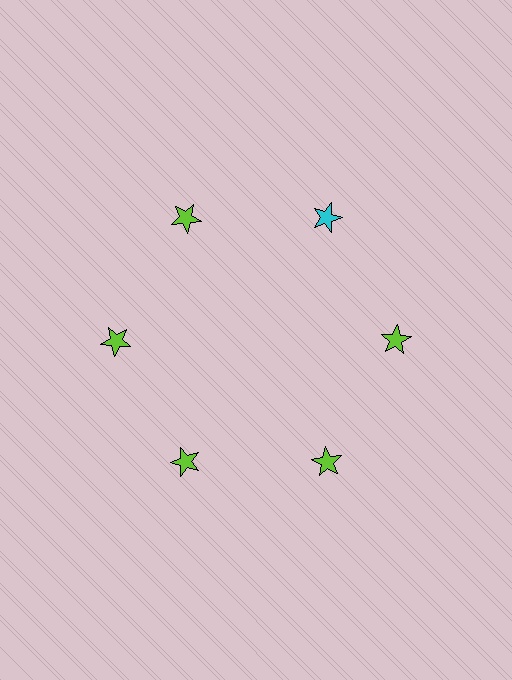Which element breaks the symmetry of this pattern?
The cyan star at roughly the 1 o'clock position breaks the symmetry. All other shapes are lime stars.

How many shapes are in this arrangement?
There are 6 shapes arranged in a ring pattern.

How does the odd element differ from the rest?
It has a different color: cyan instead of lime.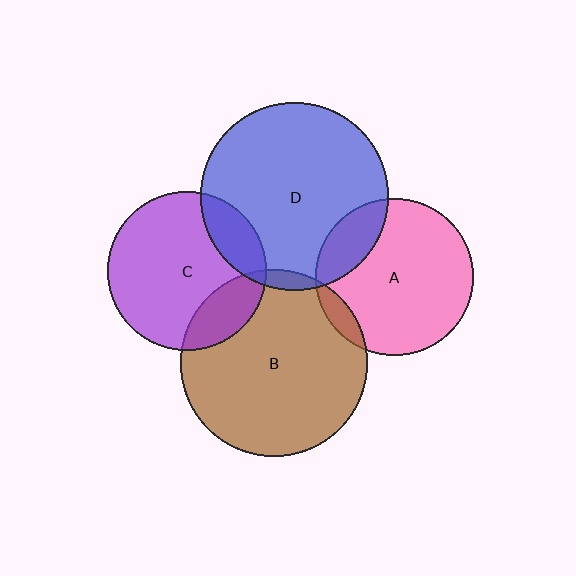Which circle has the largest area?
Circle D (blue).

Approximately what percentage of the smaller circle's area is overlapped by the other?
Approximately 15%.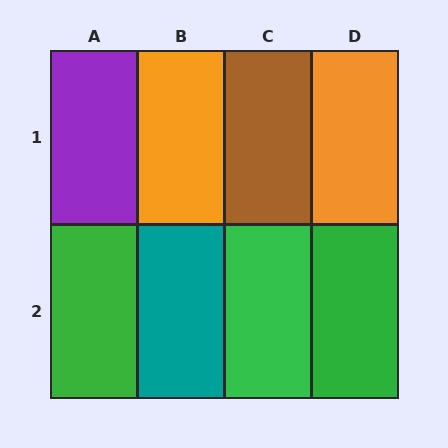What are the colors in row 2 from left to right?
Green, teal, green, green.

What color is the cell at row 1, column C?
Brown.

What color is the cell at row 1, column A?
Purple.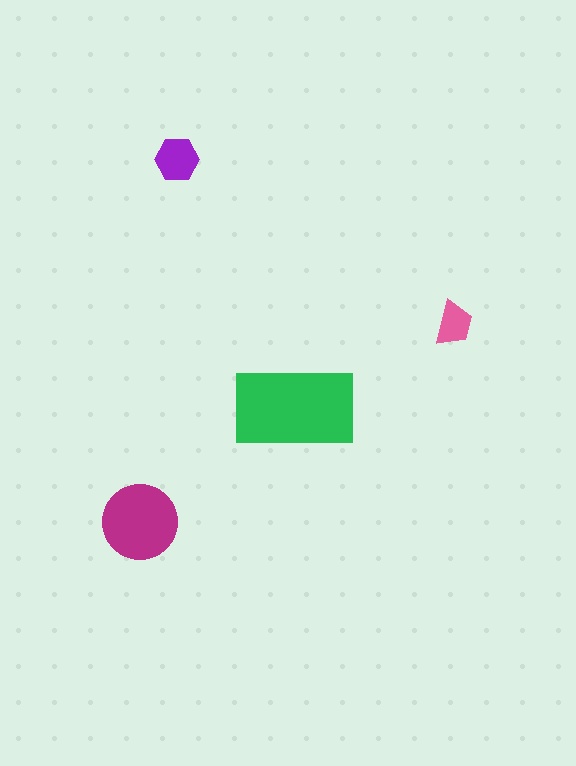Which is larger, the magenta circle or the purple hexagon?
The magenta circle.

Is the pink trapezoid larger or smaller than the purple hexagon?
Smaller.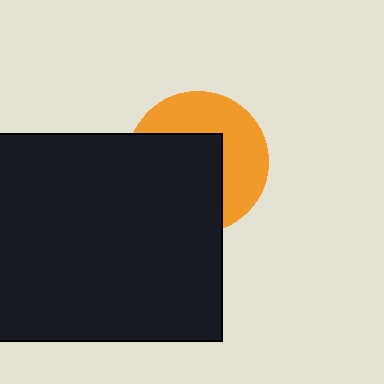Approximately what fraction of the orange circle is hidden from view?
Roughly 53% of the orange circle is hidden behind the black rectangle.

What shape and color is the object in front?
The object in front is a black rectangle.